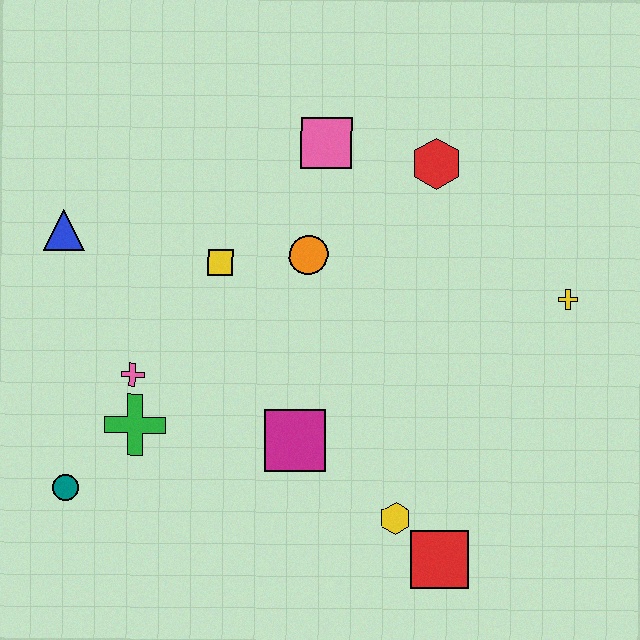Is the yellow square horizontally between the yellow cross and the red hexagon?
No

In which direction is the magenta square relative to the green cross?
The magenta square is to the right of the green cross.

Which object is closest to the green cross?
The pink cross is closest to the green cross.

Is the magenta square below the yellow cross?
Yes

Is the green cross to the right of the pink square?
No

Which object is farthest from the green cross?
The yellow cross is farthest from the green cross.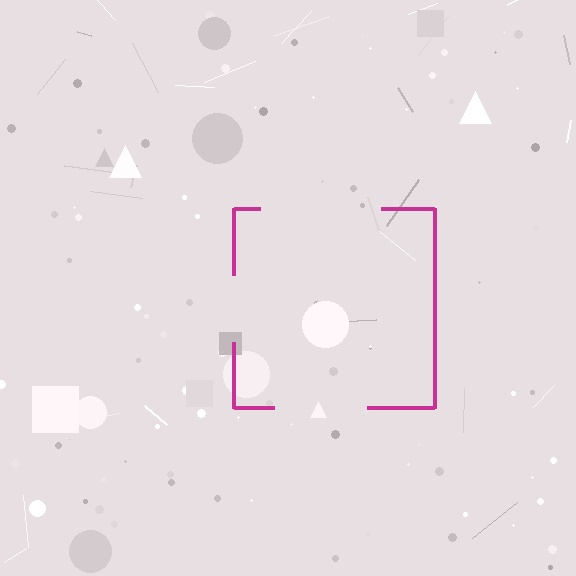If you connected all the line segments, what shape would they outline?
They would outline a square.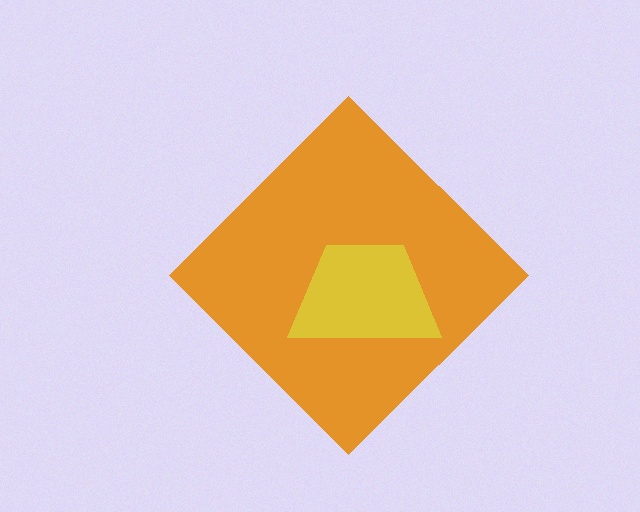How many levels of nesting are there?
2.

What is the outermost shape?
The orange diamond.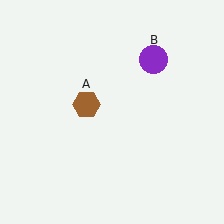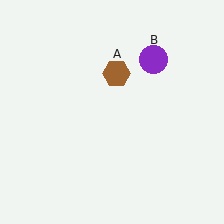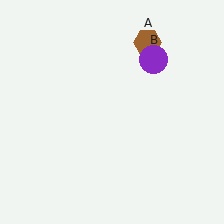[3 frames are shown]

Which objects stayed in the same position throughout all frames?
Purple circle (object B) remained stationary.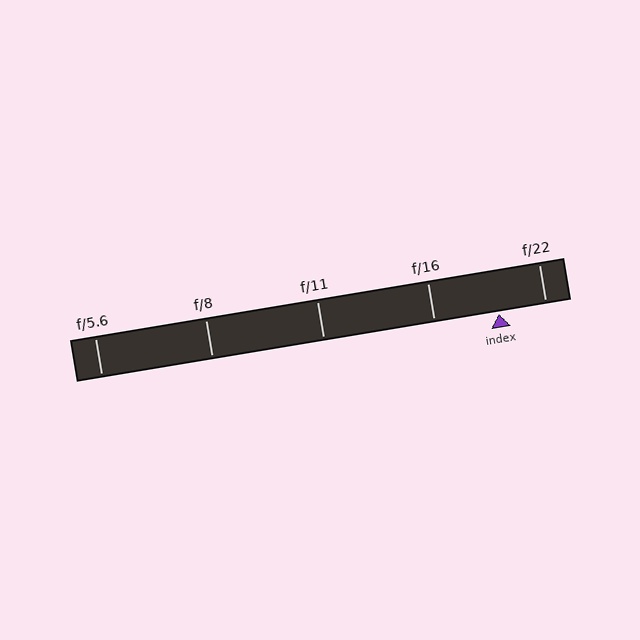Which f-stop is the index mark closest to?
The index mark is closest to f/22.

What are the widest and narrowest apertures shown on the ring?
The widest aperture shown is f/5.6 and the narrowest is f/22.